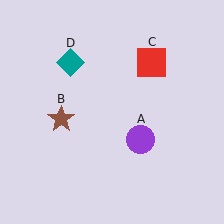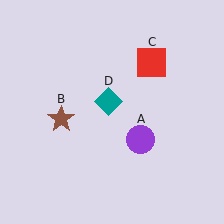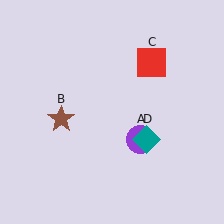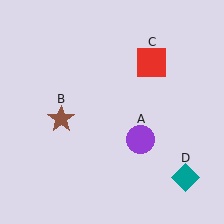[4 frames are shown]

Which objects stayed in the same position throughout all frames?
Purple circle (object A) and brown star (object B) and red square (object C) remained stationary.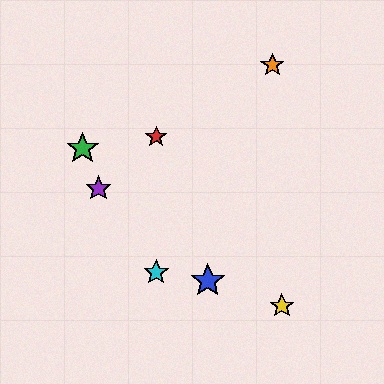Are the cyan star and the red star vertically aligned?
Yes, both are at x≈156.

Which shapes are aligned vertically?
The red star, the cyan star are aligned vertically.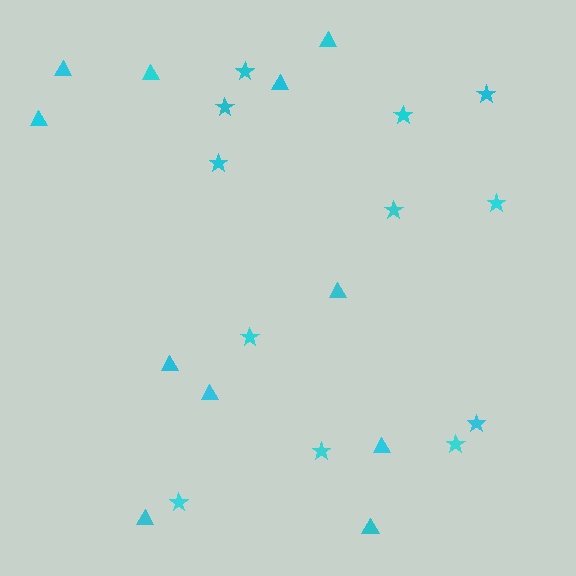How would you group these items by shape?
There are 2 groups: one group of triangles (11) and one group of stars (12).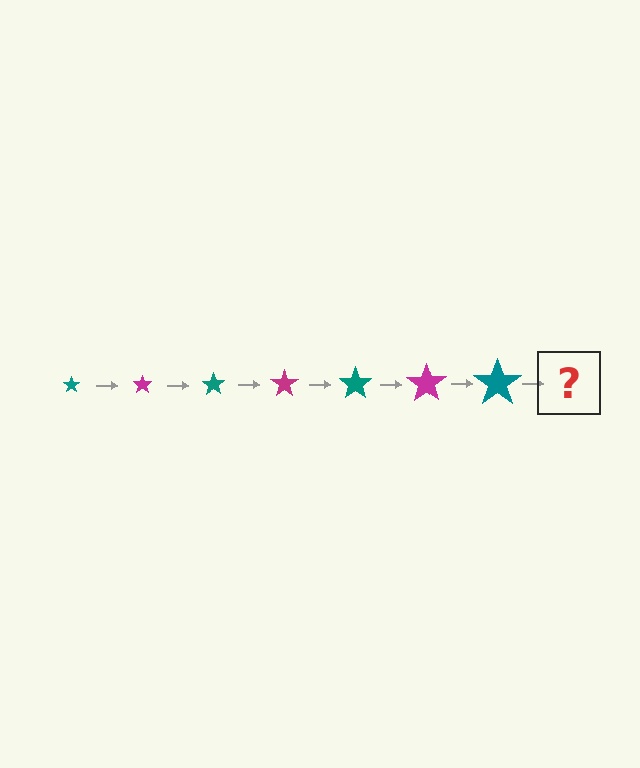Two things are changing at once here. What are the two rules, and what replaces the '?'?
The two rules are that the star grows larger each step and the color cycles through teal and magenta. The '?' should be a magenta star, larger than the previous one.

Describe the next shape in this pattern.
It should be a magenta star, larger than the previous one.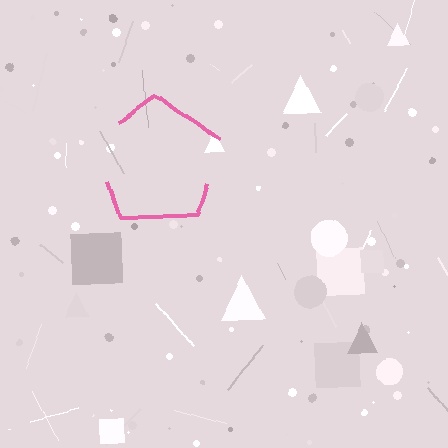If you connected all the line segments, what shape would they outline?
They would outline a pentagon.